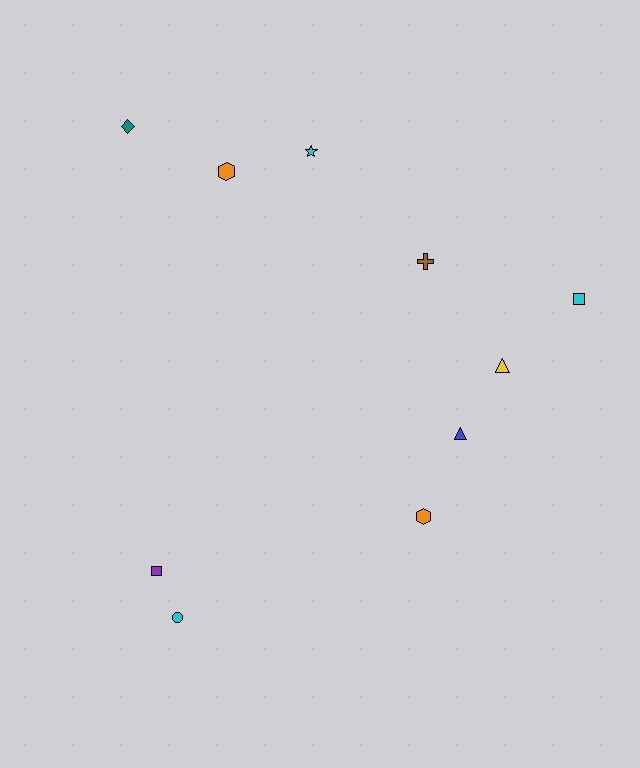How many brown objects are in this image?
There is 1 brown object.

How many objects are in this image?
There are 10 objects.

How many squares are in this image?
There are 2 squares.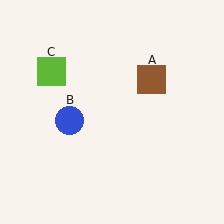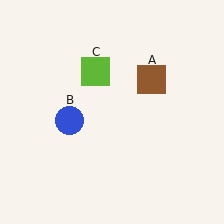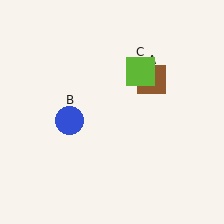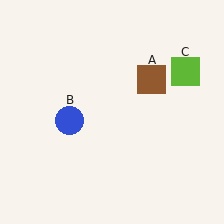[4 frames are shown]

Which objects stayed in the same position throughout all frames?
Brown square (object A) and blue circle (object B) remained stationary.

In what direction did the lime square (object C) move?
The lime square (object C) moved right.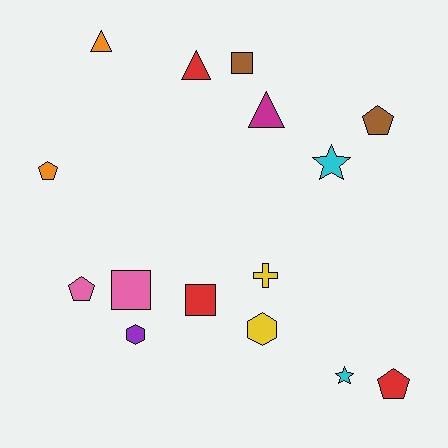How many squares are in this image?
There are 3 squares.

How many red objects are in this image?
There are 3 red objects.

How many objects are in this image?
There are 15 objects.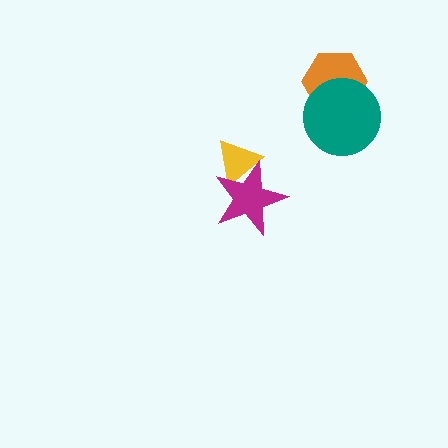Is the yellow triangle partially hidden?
Yes, it is partially covered by another shape.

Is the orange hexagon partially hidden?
Yes, it is partially covered by another shape.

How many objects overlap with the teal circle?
1 object overlaps with the teal circle.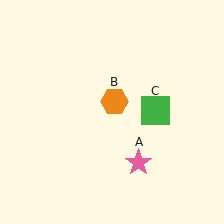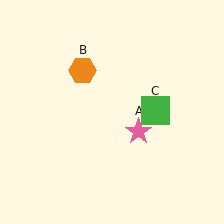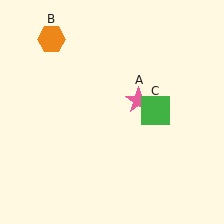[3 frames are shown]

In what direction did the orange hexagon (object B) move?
The orange hexagon (object B) moved up and to the left.